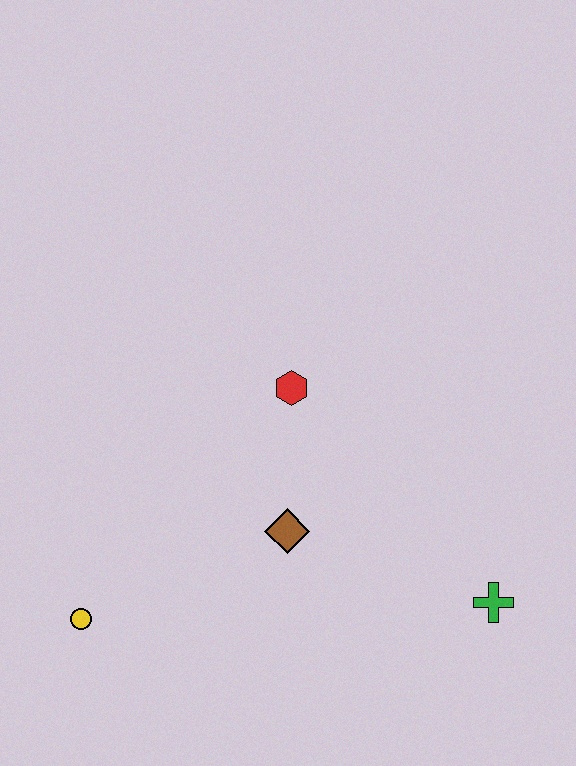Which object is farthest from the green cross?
The yellow circle is farthest from the green cross.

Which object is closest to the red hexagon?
The brown diamond is closest to the red hexagon.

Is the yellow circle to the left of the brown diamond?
Yes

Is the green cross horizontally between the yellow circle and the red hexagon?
No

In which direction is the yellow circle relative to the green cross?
The yellow circle is to the left of the green cross.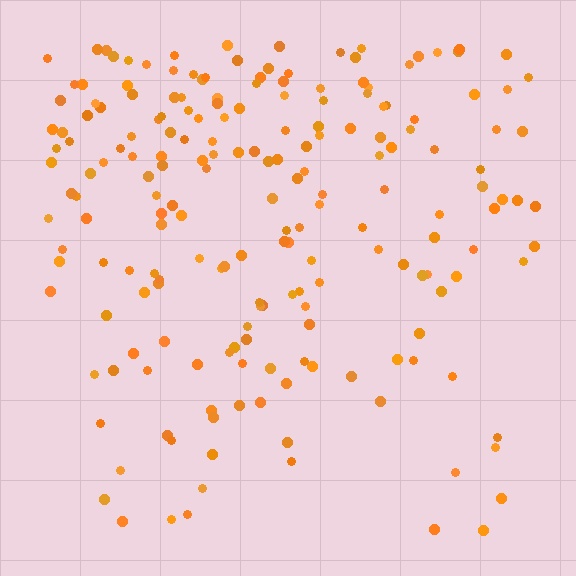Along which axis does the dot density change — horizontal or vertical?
Vertical.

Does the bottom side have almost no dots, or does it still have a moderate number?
Still a moderate number, just noticeably fewer than the top.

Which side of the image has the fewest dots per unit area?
The bottom.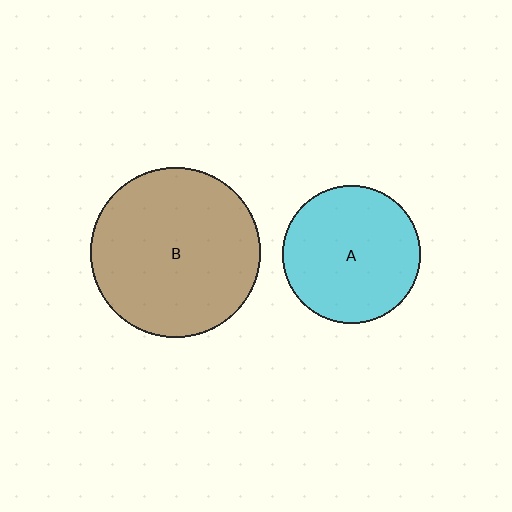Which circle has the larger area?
Circle B (brown).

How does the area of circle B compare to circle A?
Approximately 1.5 times.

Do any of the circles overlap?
No, none of the circles overlap.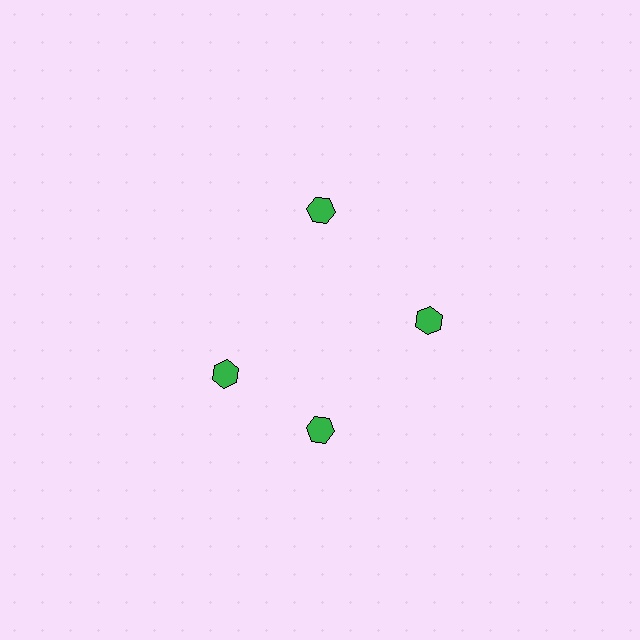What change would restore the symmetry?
The symmetry would be restored by rotating it back into even spacing with its neighbors so that all 4 hexagons sit at equal angles and equal distance from the center.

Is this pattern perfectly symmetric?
No. The 4 green hexagons are arranged in a ring, but one element near the 9 o'clock position is rotated out of alignment along the ring, breaking the 4-fold rotational symmetry.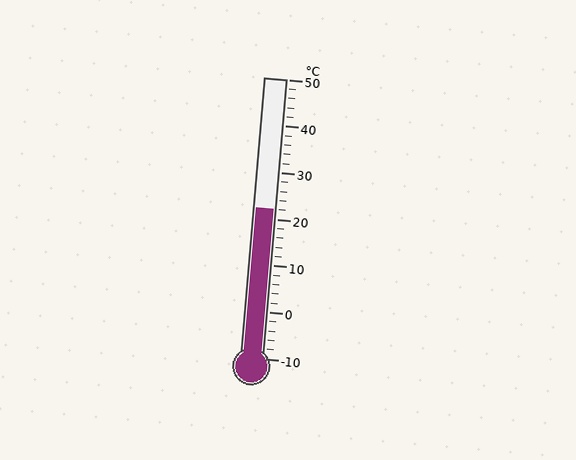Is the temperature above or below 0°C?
The temperature is above 0°C.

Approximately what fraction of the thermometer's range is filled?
The thermometer is filled to approximately 55% of its range.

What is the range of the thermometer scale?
The thermometer scale ranges from -10°C to 50°C.